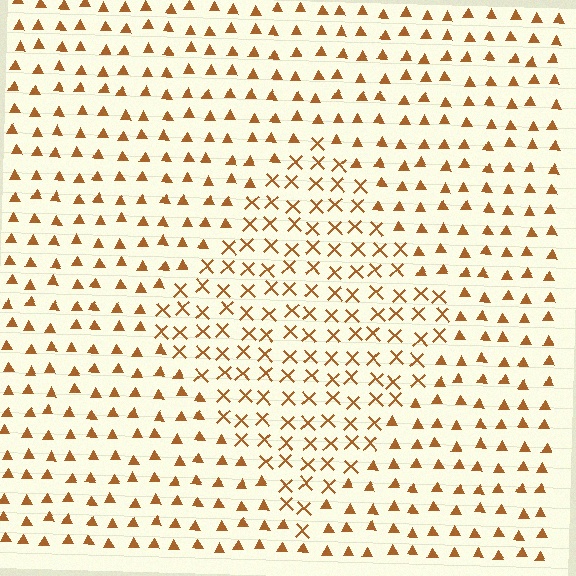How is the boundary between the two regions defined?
The boundary is defined by a change in element shape: X marks inside vs. triangles outside. All elements share the same color and spacing.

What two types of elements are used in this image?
The image uses X marks inside the diamond region and triangles outside it.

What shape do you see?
I see a diamond.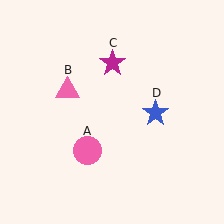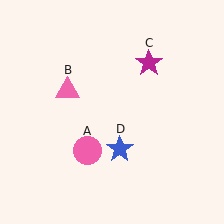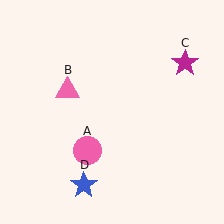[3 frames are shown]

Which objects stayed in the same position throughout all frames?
Pink circle (object A) and pink triangle (object B) remained stationary.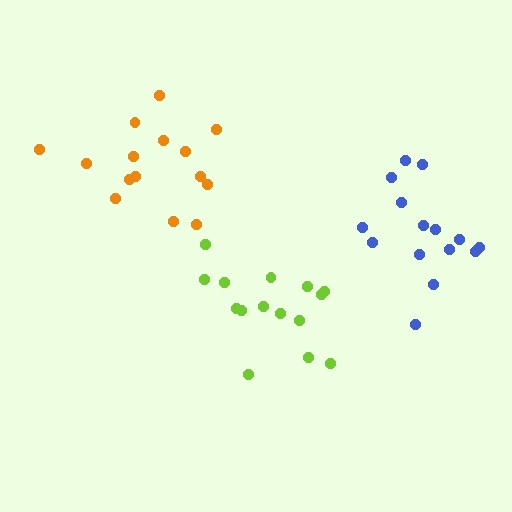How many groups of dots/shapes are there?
There are 3 groups.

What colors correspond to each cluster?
The clusters are colored: lime, orange, blue.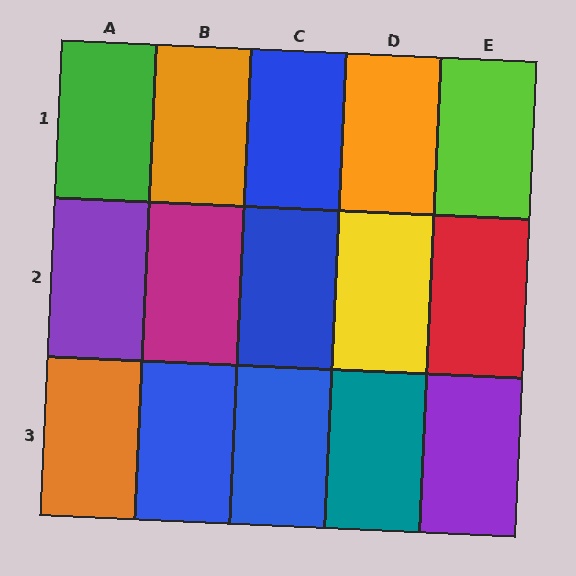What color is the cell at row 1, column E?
Lime.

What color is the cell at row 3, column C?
Blue.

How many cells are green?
1 cell is green.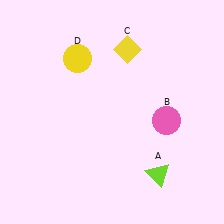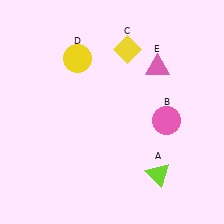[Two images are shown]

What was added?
A pink triangle (E) was added in Image 2.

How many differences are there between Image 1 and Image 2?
There is 1 difference between the two images.